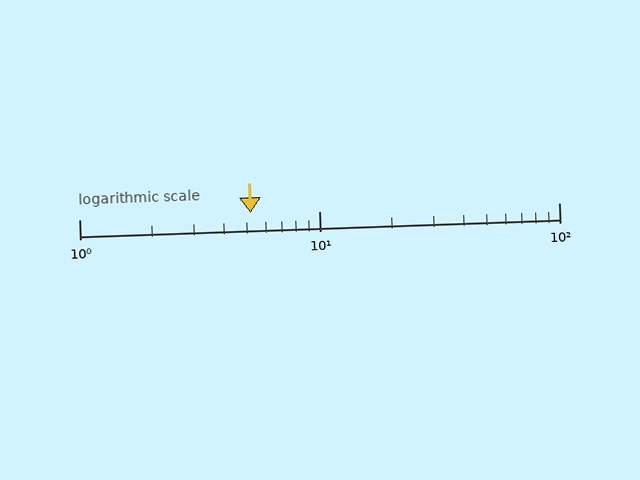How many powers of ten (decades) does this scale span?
The scale spans 2 decades, from 1 to 100.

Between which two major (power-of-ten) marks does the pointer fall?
The pointer is between 1 and 10.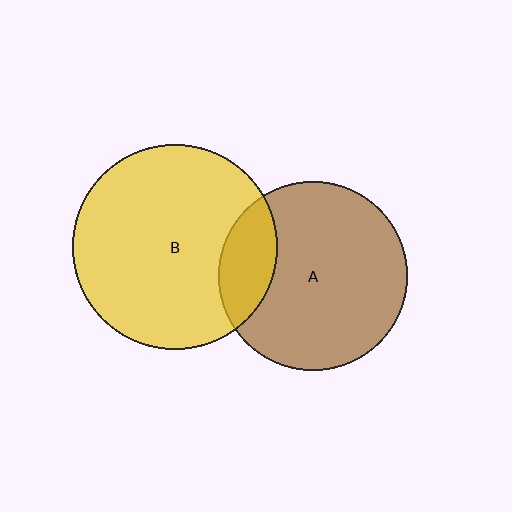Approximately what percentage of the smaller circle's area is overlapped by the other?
Approximately 20%.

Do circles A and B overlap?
Yes.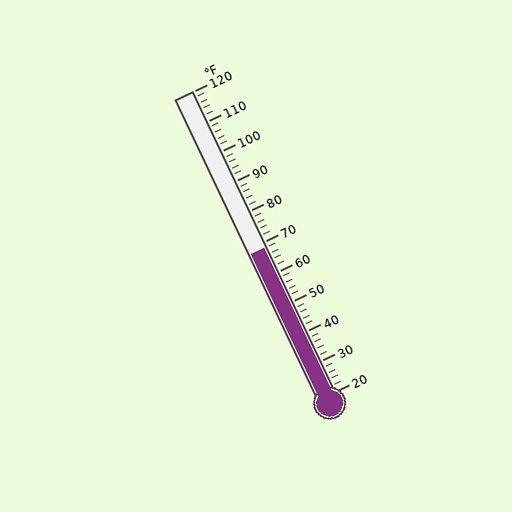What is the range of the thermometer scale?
The thermometer scale ranges from 20°F to 120°F.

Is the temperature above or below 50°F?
The temperature is above 50°F.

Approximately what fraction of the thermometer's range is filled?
The thermometer is filled to approximately 50% of its range.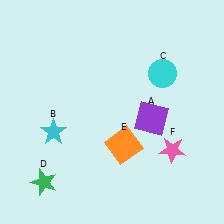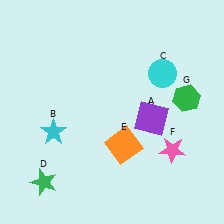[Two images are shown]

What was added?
A green hexagon (G) was added in Image 2.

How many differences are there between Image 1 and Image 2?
There is 1 difference between the two images.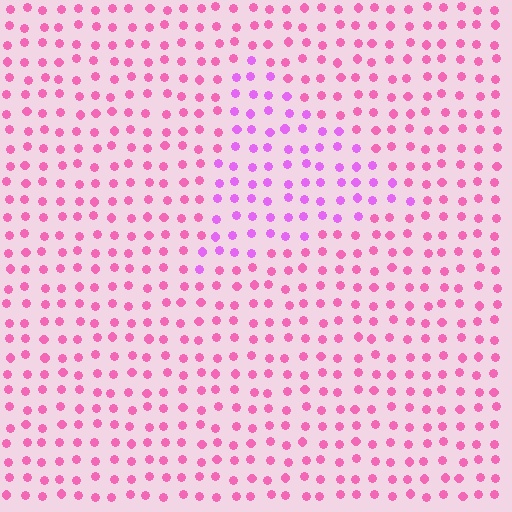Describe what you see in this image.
The image is filled with small pink elements in a uniform arrangement. A triangle-shaped region is visible where the elements are tinted to a slightly different hue, forming a subtle color boundary.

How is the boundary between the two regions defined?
The boundary is defined purely by a slight shift in hue (about 32 degrees). Spacing, size, and orientation are identical on both sides.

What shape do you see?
I see a triangle.